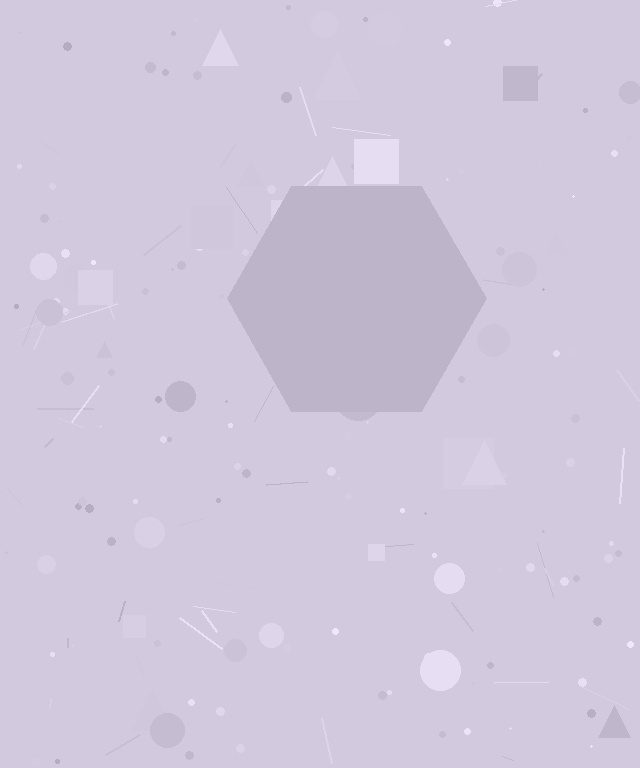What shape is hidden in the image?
A hexagon is hidden in the image.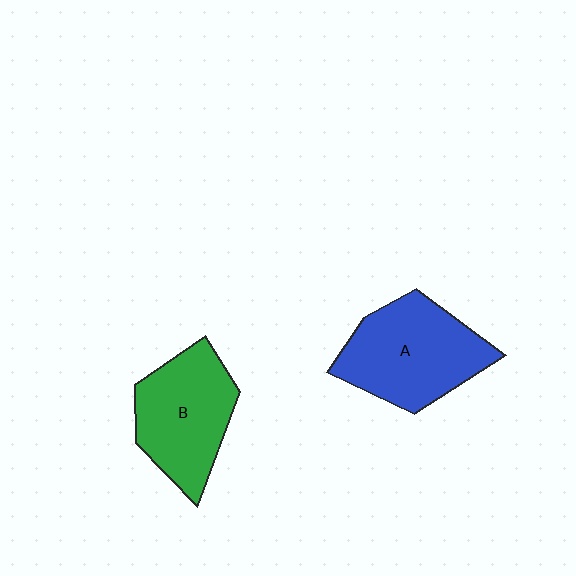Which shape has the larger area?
Shape A (blue).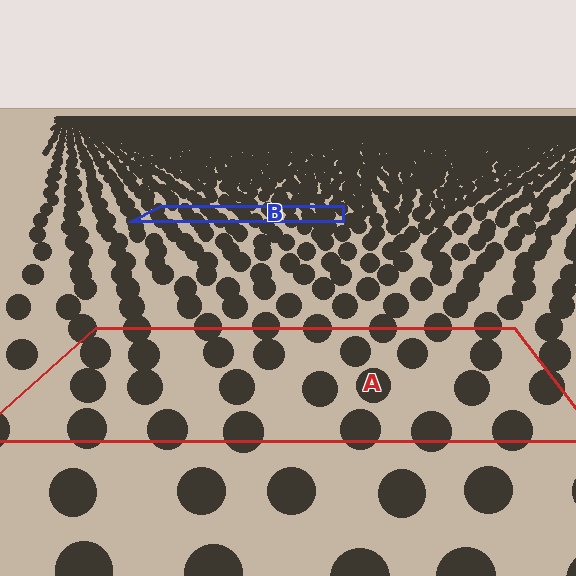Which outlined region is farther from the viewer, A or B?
Region B is farther from the viewer — the texture elements inside it appear smaller and more densely packed.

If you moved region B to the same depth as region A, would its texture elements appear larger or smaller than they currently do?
They would appear larger. At a closer depth, the same texture elements are projected at a bigger on-screen size.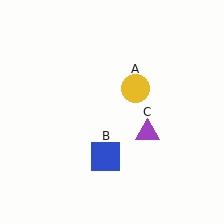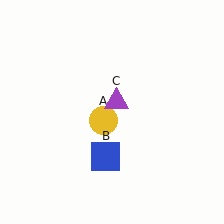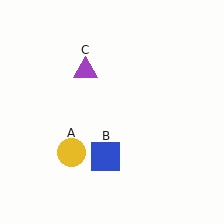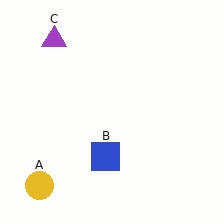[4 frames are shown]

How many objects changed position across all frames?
2 objects changed position: yellow circle (object A), purple triangle (object C).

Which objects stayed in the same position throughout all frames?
Blue square (object B) remained stationary.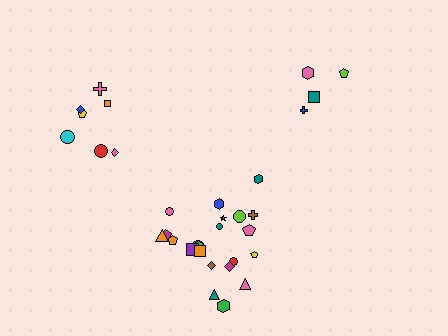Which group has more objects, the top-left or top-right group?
The top-left group.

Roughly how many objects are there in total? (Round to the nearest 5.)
Roughly 35 objects in total.